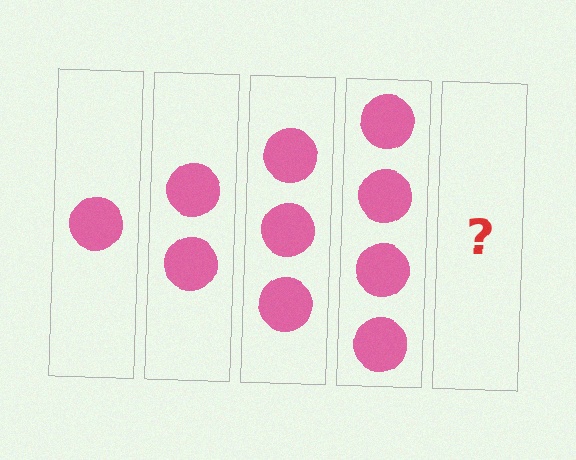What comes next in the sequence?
The next element should be 5 circles.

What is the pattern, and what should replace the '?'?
The pattern is that each step adds one more circle. The '?' should be 5 circles.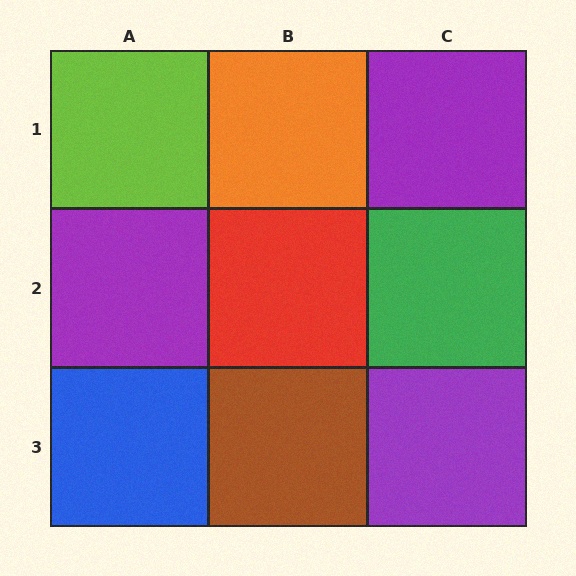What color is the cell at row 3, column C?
Purple.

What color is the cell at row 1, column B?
Orange.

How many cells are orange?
1 cell is orange.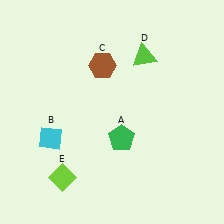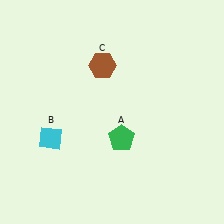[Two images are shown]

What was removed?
The lime triangle (D), the lime diamond (E) were removed in Image 2.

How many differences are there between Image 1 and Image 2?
There are 2 differences between the two images.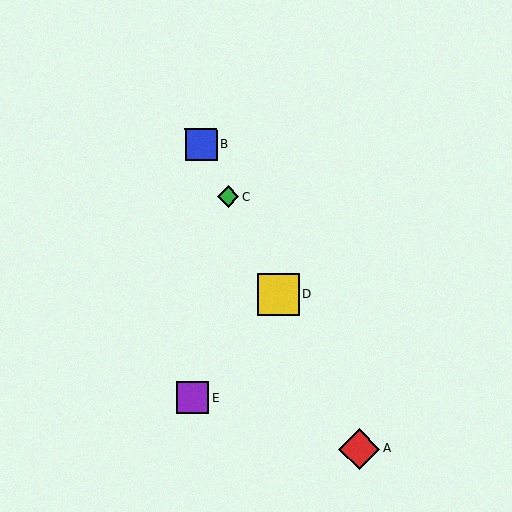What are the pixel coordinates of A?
Object A is at (359, 449).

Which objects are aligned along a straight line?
Objects A, B, C, D are aligned along a straight line.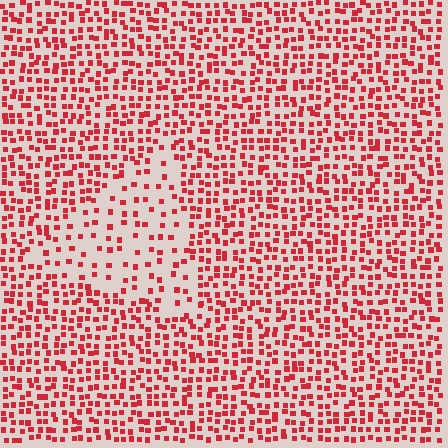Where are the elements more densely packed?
The elements are more densely packed outside the triangle boundary.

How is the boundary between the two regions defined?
The boundary is defined by a change in element density (approximately 2.3x ratio). All elements are the same color, size, and shape.